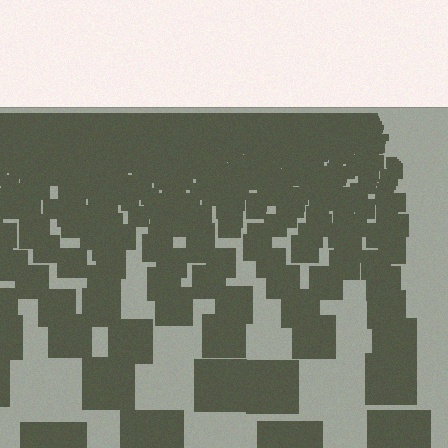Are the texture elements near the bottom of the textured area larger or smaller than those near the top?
Larger. Near the bottom, elements are closer to the viewer and appear at a bigger on-screen size.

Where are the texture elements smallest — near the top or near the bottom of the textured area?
Near the top.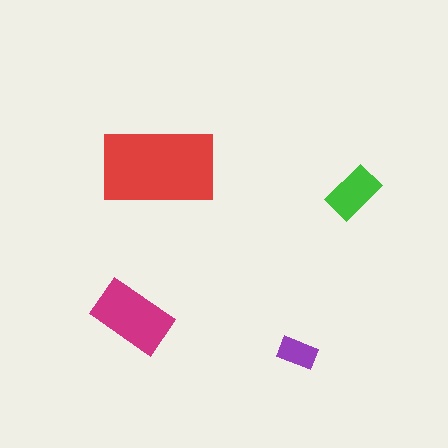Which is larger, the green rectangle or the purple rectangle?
The green one.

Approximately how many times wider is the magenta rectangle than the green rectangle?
About 1.5 times wider.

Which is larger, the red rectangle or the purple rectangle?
The red one.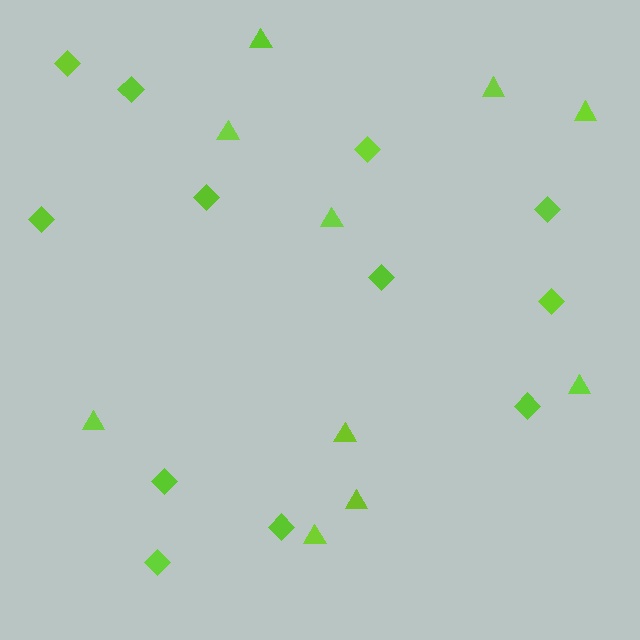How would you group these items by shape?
There are 2 groups: one group of triangles (10) and one group of diamonds (12).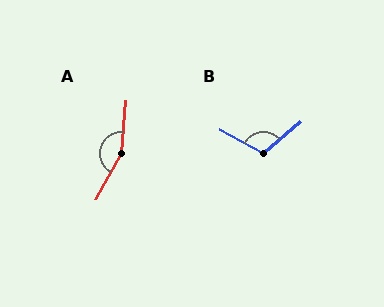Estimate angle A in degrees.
Approximately 156 degrees.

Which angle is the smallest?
B, at approximately 111 degrees.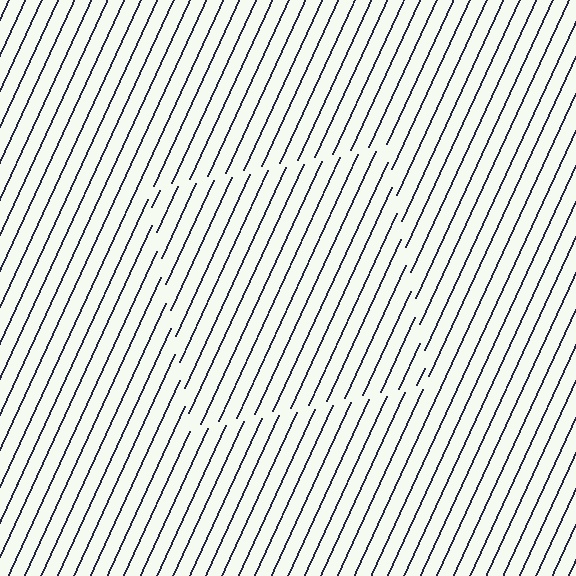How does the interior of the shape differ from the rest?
The interior of the shape contains the same grating, shifted by half a period — the contour is defined by the phase discontinuity where line-ends from the inner and outer gratings abut.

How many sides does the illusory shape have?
4 sides — the line-ends trace a square.